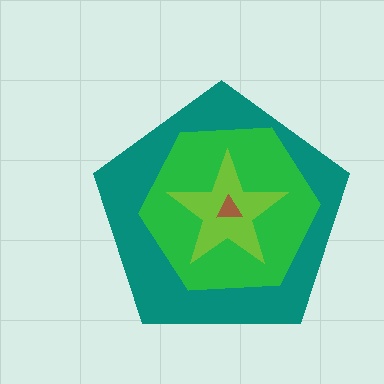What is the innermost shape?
The brown triangle.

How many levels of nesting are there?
4.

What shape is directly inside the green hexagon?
The lime star.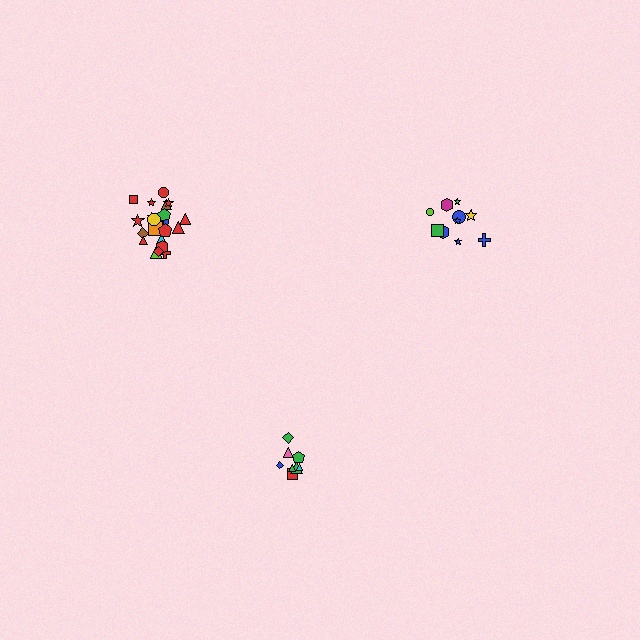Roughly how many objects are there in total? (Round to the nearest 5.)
Roughly 40 objects in total.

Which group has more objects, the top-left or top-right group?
The top-left group.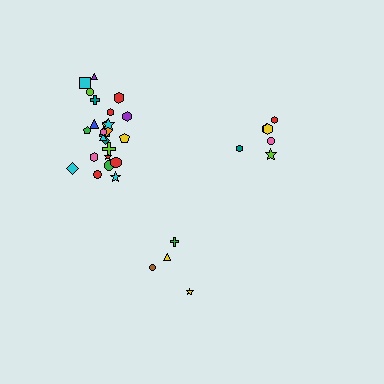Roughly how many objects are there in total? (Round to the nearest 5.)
Roughly 35 objects in total.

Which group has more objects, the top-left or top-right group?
The top-left group.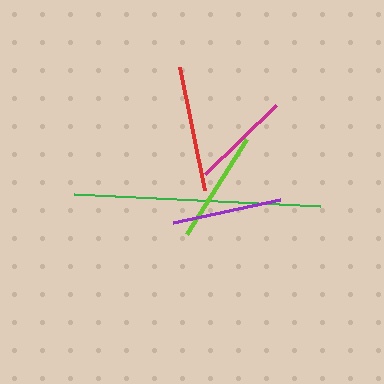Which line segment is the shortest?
The magenta line is the shortest at approximately 99 pixels.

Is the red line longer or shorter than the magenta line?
The red line is longer than the magenta line.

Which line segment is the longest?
The green line is the longest at approximately 246 pixels.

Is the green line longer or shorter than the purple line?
The green line is longer than the purple line.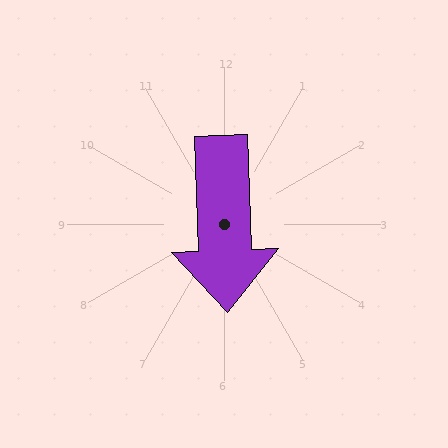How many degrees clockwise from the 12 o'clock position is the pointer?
Approximately 178 degrees.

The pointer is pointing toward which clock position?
Roughly 6 o'clock.